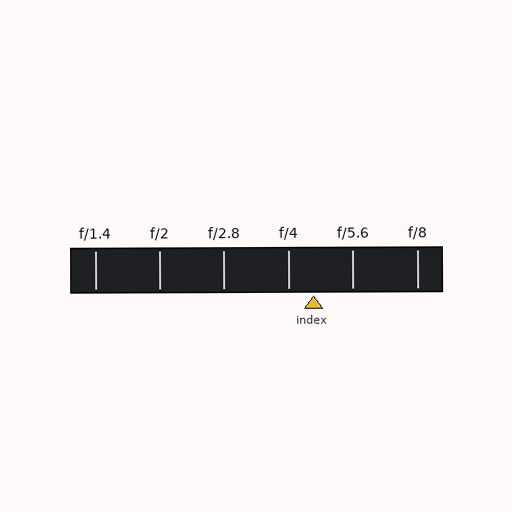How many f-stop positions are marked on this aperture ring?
There are 6 f-stop positions marked.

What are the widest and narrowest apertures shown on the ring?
The widest aperture shown is f/1.4 and the narrowest is f/8.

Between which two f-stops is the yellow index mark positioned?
The index mark is between f/4 and f/5.6.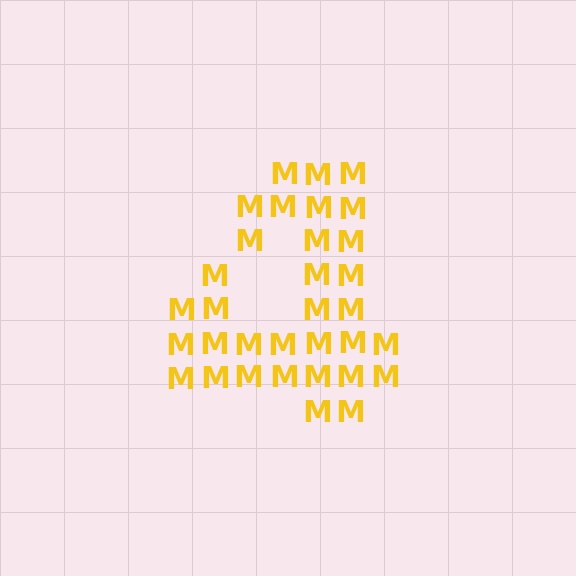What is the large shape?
The large shape is the digit 4.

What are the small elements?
The small elements are letter M's.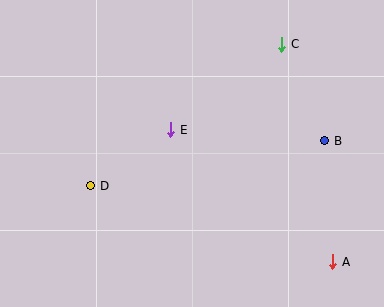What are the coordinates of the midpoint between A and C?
The midpoint between A and C is at (307, 153).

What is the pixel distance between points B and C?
The distance between B and C is 106 pixels.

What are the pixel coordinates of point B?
Point B is at (325, 141).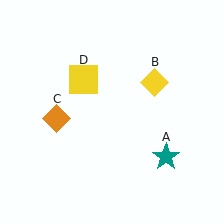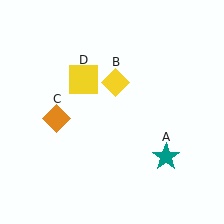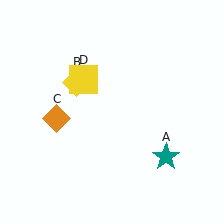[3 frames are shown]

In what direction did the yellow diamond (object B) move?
The yellow diamond (object B) moved left.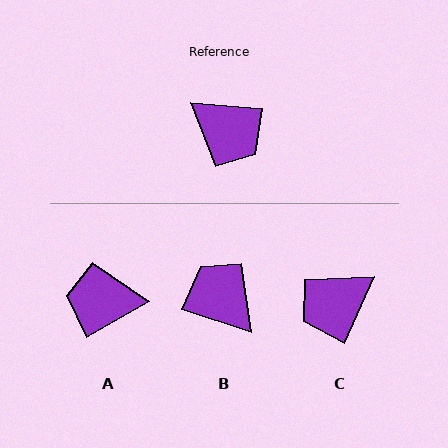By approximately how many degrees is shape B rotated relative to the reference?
Approximately 166 degrees counter-clockwise.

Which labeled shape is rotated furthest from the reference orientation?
B, about 166 degrees away.